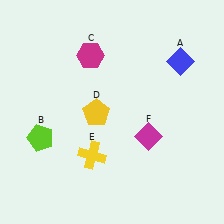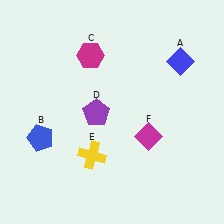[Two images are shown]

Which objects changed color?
B changed from lime to blue. D changed from yellow to purple.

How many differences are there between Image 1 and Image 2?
There are 2 differences between the two images.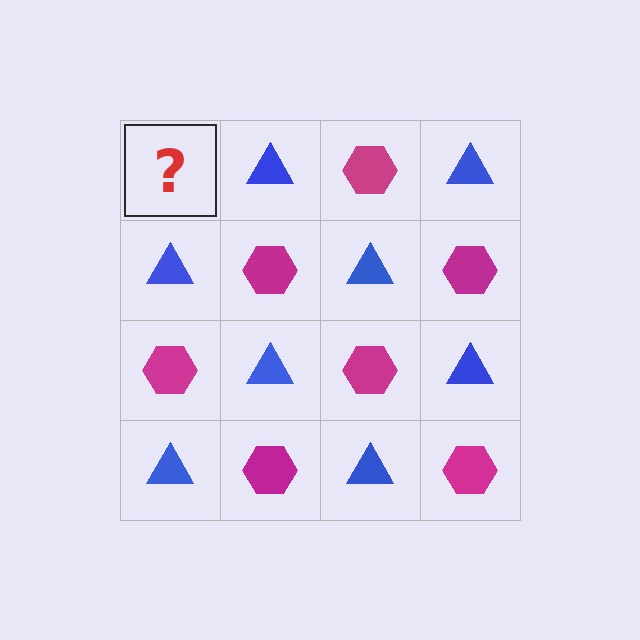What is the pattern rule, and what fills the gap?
The rule is that it alternates magenta hexagon and blue triangle in a checkerboard pattern. The gap should be filled with a magenta hexagon.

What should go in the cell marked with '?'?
The missing cell should contain a magenta hexagon.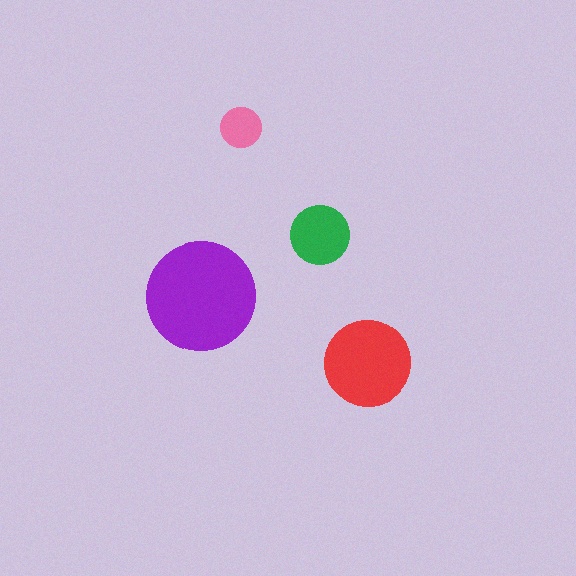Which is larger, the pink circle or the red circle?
The red one.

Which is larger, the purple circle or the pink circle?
The purple one.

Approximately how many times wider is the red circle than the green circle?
About 1.5 times wider.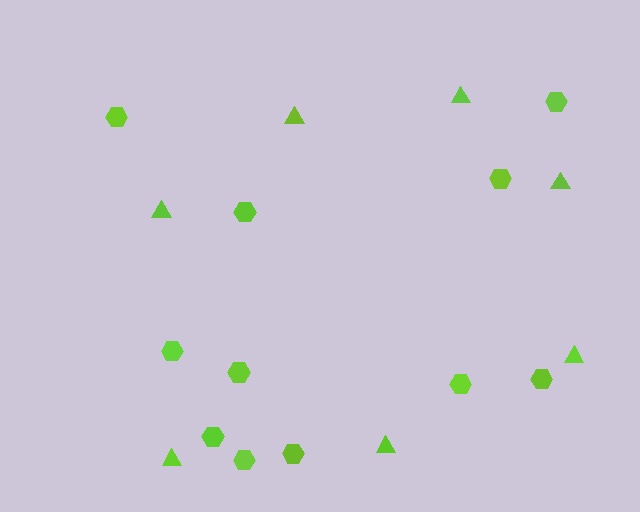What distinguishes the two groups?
There are 2 groups: one group of hexagons (11) and one group of triangles (7).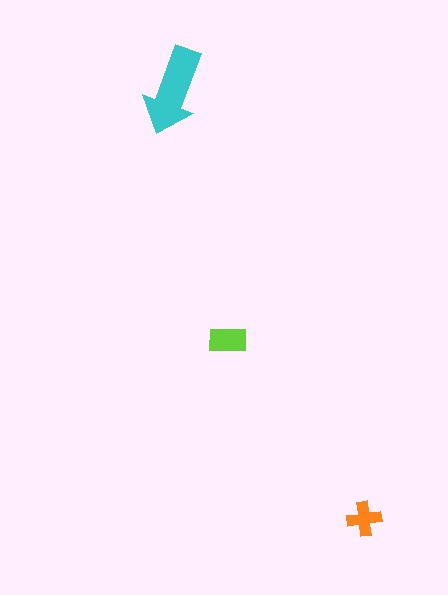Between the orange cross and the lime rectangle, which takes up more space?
The lime rectangle.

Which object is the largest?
The cyan arrow.